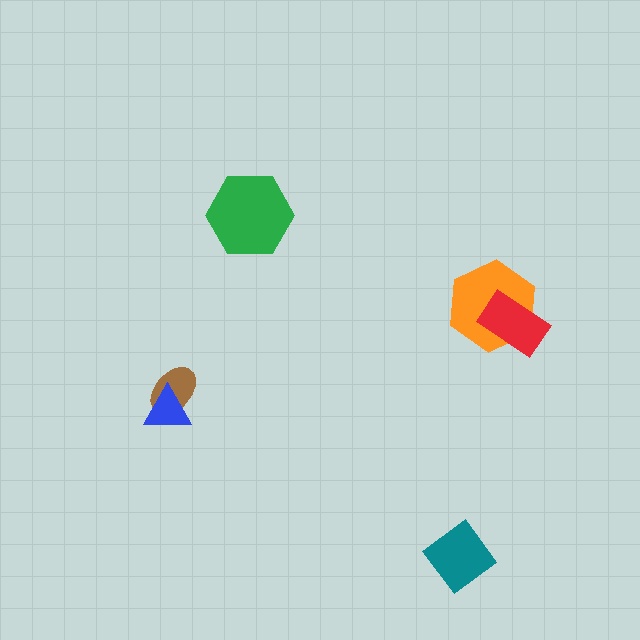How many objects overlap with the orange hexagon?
1 object overlaps with the orange hexagon.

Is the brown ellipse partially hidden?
Yes, it is partially covered by another shape.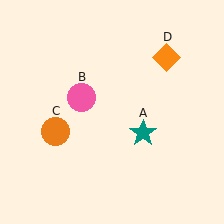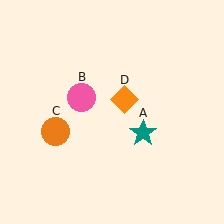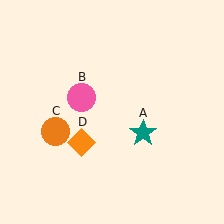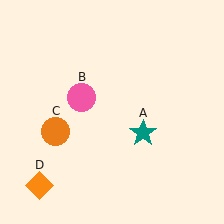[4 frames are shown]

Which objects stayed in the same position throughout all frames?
Teal star (object A) and pink circle (object B) and orange circle (object C) remained stationary.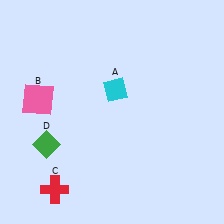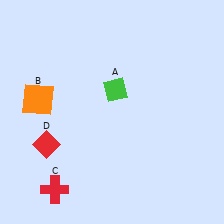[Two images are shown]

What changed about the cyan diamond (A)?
In Image 1, A is cyan. In Image 2, it changed to green.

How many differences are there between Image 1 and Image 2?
There are 3 differences between the two images.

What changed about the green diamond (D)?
In Image 1, D is green. In Image 2, it changed to red.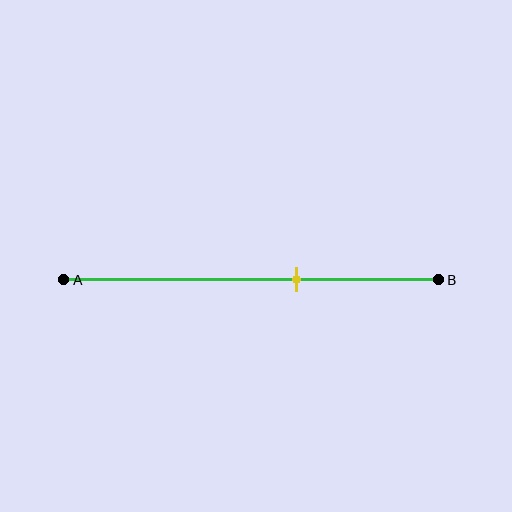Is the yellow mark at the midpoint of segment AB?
No, the mark is at about 60% from A, not at the 50% midpoint.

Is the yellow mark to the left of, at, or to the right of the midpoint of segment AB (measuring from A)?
The yellow mark is to the right of the midpoint of segment AB.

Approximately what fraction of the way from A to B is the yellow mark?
The yellow mark is approximately 60% of the way from A to B.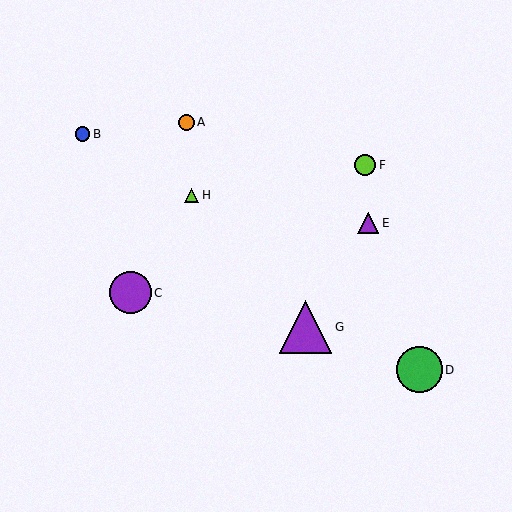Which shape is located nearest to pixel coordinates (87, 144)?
The blue circle (labeled B) at (82, 134) is nearest to that location.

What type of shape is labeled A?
Shape A is an orange circle.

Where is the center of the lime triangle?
The center of the lime triangle is at (191, 195).